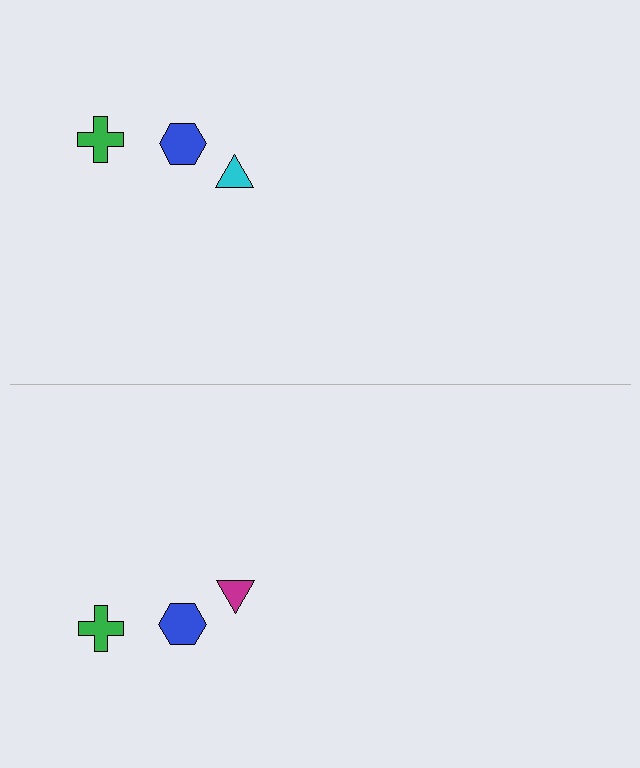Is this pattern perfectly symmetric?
No, the pattern is not perfectly symmetric. The magenta triangle on the bottom side breaks the symmetry — its mirror counterpart is cyan.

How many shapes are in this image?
There are 6 shapes in this image.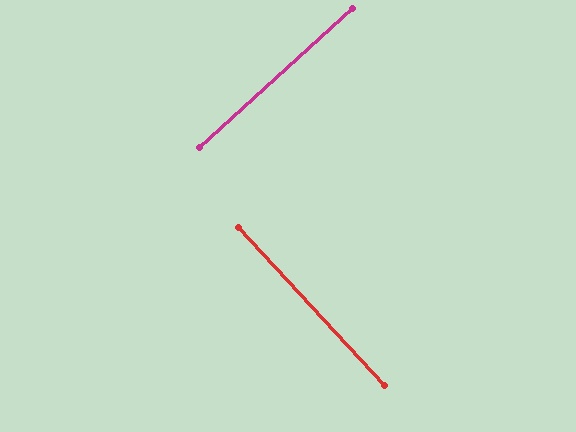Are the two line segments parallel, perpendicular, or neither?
Perpendicular — they meet at approximately 89°.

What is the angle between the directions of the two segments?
Approximately 89 degrees.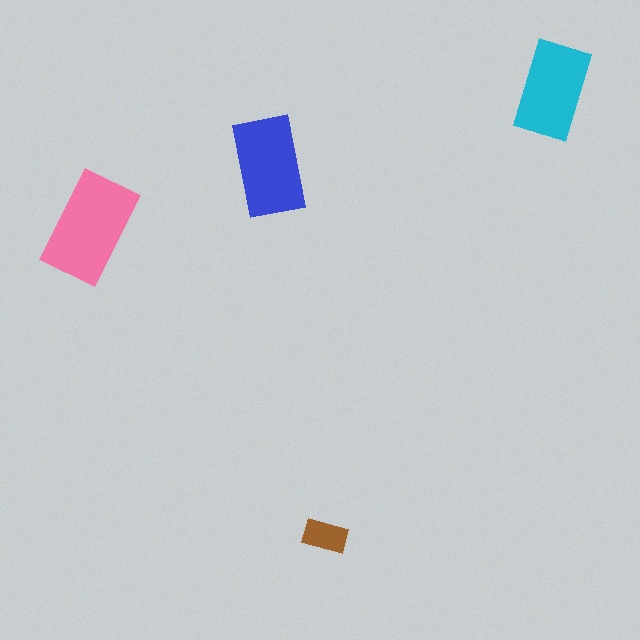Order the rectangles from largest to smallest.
the pink one, the blue one, the cyan one, the brown one.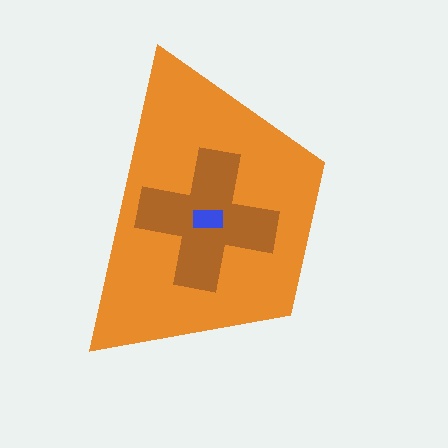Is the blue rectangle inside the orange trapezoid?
Yes.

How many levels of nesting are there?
3.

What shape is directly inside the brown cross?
The blue rectangle.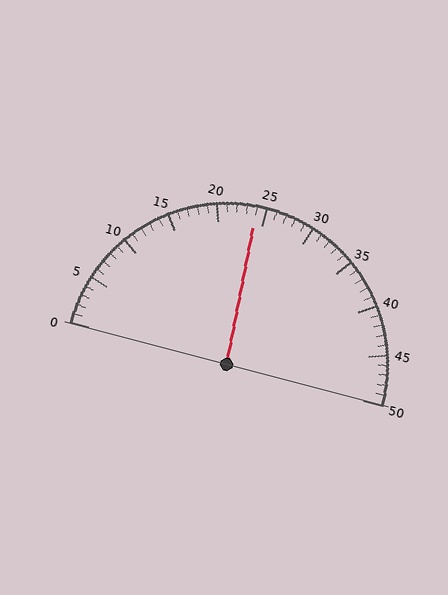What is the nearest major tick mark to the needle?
The nearest major tick mark is 25.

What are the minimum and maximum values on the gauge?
The gauge ranges from 0 to 50.